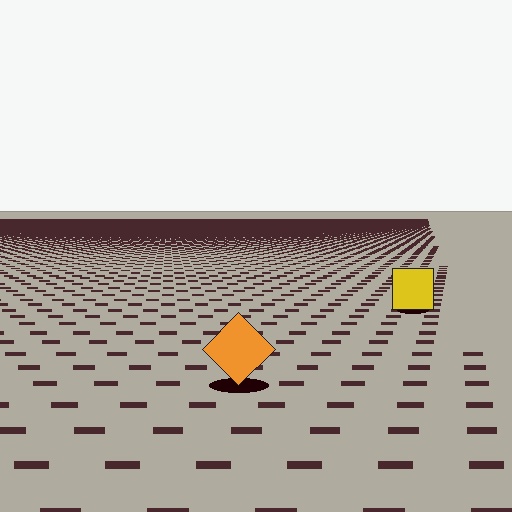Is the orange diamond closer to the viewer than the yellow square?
Yes. The orange diamond is closer — you can tell from the texture gradient: the ground texture is coarser near it.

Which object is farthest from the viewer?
The yellow square is farthest from the viewer. It appears smaller and the ground texture around it is denser.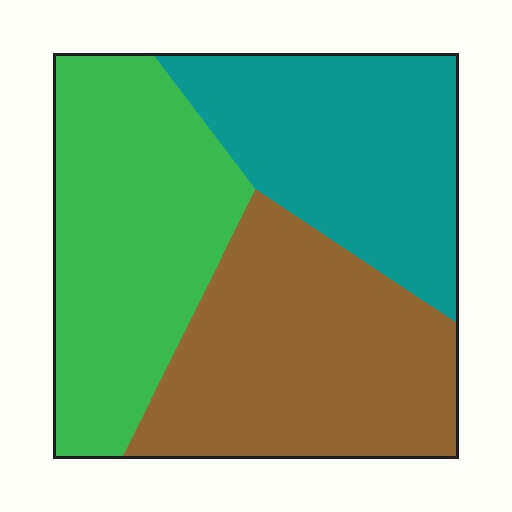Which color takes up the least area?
Teal, at roughly 30%.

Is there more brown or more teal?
Brown.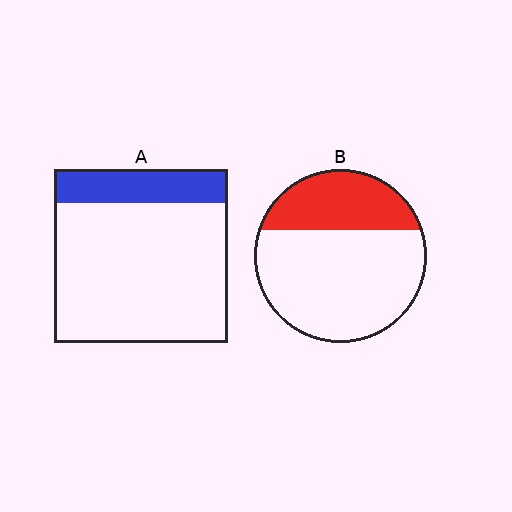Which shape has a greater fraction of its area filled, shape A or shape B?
Shape B.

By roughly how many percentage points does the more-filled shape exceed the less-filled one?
By roughly 10 percentage points (B over A).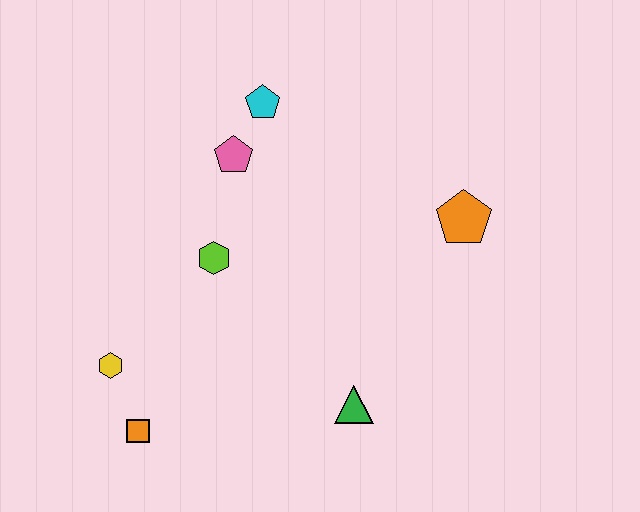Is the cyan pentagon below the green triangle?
No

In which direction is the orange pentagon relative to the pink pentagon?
The orange pentagon is to the right of the pink pentagon.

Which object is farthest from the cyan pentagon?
The orange square is farthest from the cyan pentagon.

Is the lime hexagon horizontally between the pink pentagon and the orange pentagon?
No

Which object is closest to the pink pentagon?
The cyan pentagon is closest to the pink pentagon.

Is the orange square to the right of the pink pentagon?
No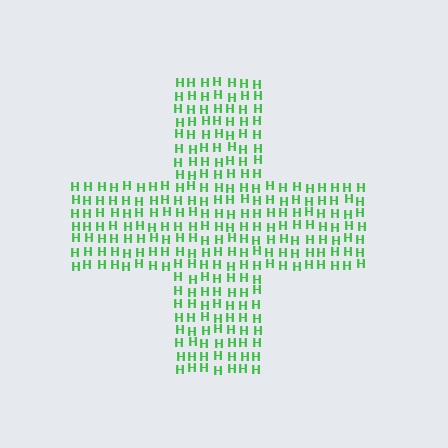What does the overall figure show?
The overall figure shows a cross.